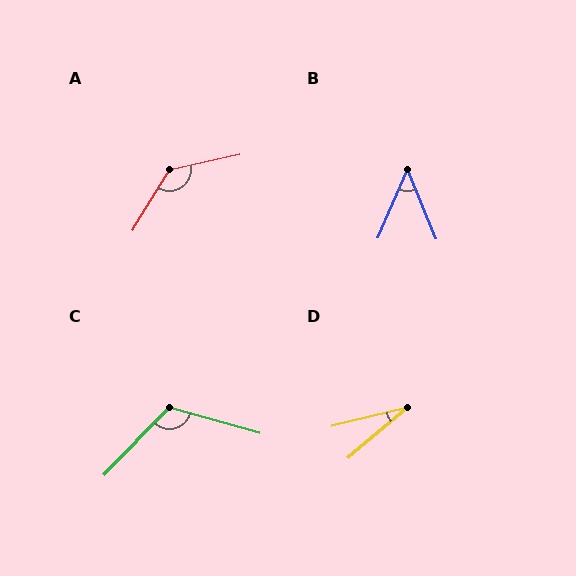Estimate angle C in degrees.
Approximately 118 degrees.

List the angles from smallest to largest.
D (26°), B (45°), C (118°), A (133°).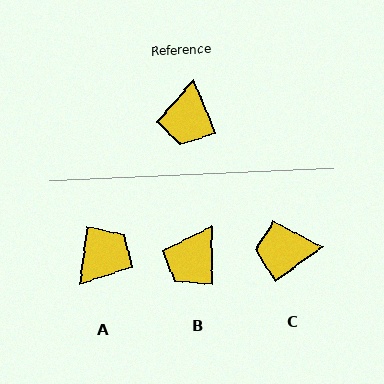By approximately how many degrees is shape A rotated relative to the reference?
Approximately 150 degrees counter-clockwise.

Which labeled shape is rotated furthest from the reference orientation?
A, about 150 degrees away.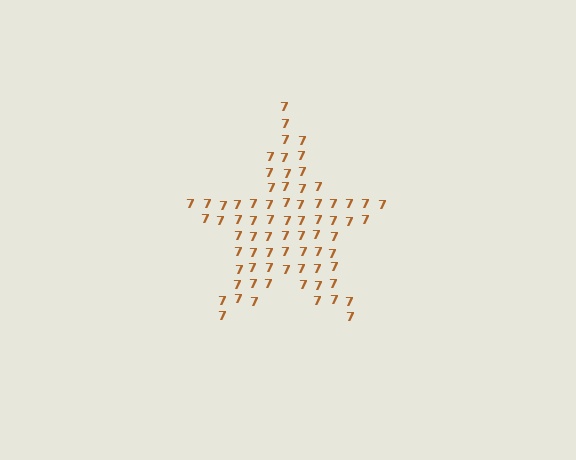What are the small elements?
The small elements are digit 7's.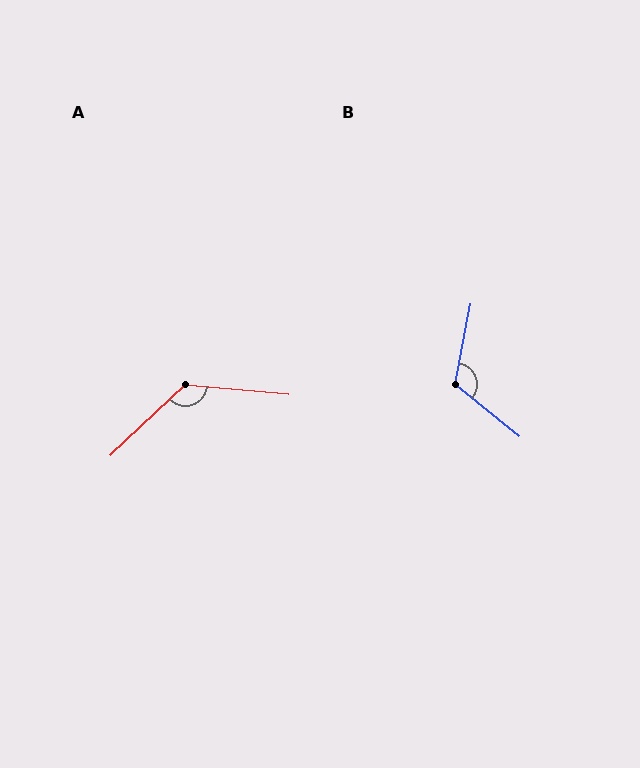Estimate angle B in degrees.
Approximately 118 degrees.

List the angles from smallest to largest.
B (118°), A (131°).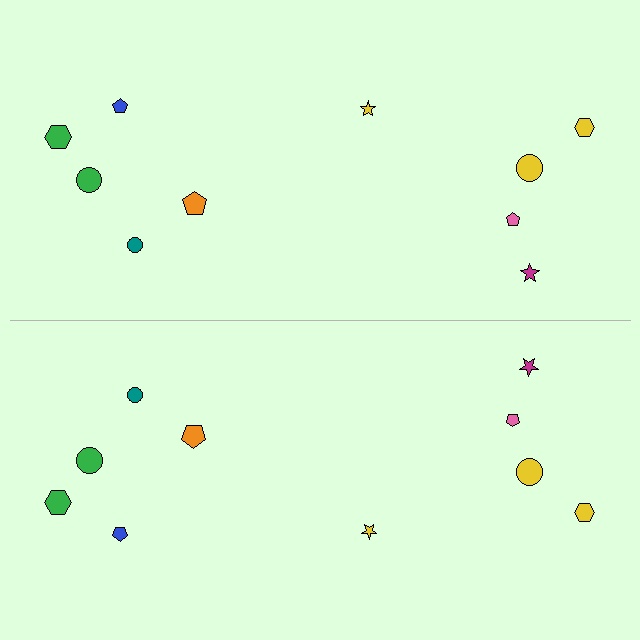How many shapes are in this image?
There are 20 shapes in this image.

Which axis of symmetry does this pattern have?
The pattern has a horizontal axis of symmetry running through the center of the image.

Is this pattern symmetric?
Yes, this pattern has bilateral (reflection) symmetry.